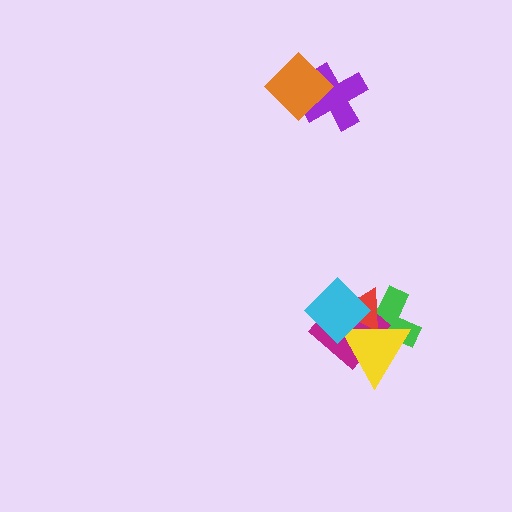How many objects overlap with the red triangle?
4 objects overlap with the red triangle.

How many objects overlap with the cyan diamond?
4 objects overlap with the cyan diamond.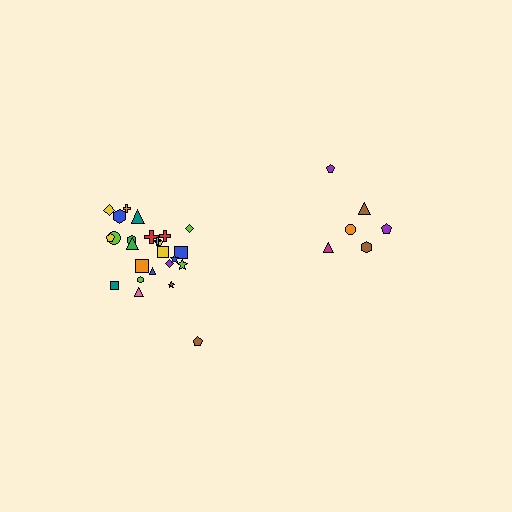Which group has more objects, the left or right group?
The left group.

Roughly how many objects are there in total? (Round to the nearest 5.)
Roughly 30 objects in total.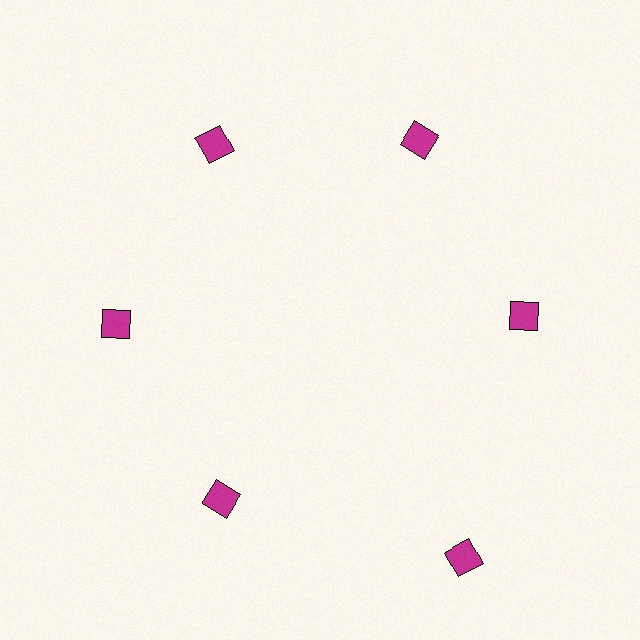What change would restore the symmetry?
The symmetry would be restored by moving it inward, back onto the ring so that all 6 diamonds sit at equal angles and equal distance from the center.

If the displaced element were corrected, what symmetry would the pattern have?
It would have 6-fold rotational symmetry — the pattern would map onto itself every 60 degrees.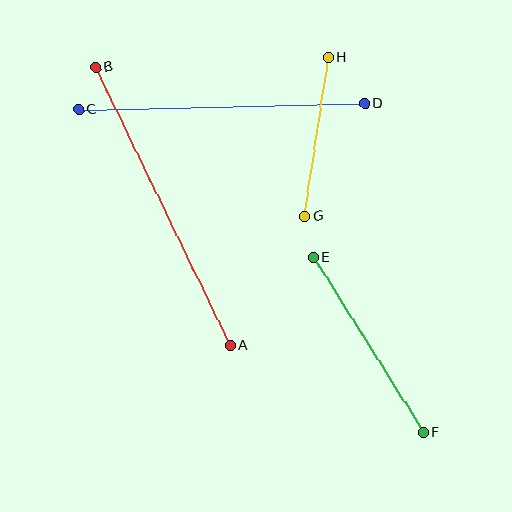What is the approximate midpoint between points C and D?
The midpoint is at approximately (222, 107) pixels.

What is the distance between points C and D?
The distance is approximately 286 pixels.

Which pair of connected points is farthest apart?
Points A and B are farthest apart.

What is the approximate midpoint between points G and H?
The midpoint is at approximately (317, 137) pixels.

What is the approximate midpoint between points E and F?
The midpoint is at approximately (369, 345) pixels.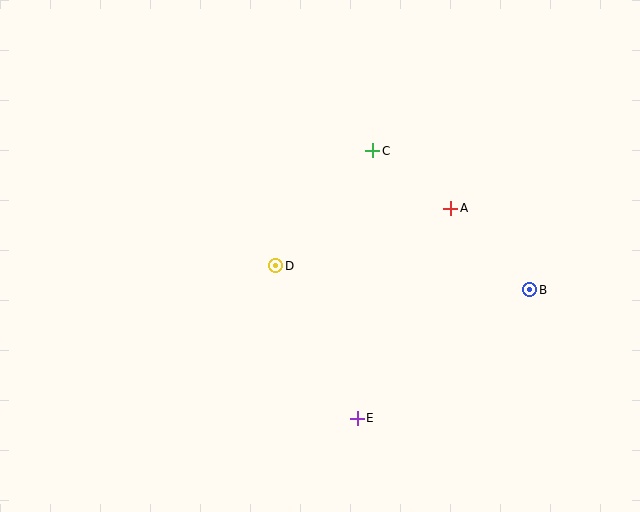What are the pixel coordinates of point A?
Point A is at (451, 208).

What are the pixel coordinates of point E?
Point E is at (357, 418).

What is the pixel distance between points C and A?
The distance between C and A is 97 pixels.